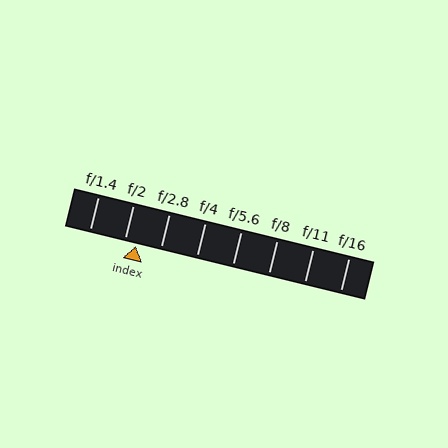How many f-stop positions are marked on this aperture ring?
There are 8 f-stop positions marked.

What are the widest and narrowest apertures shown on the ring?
The widest aperture shown is f/1.4 and the narrowest is f/16.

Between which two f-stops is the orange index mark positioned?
The index mark is between f/2 and f/2.8.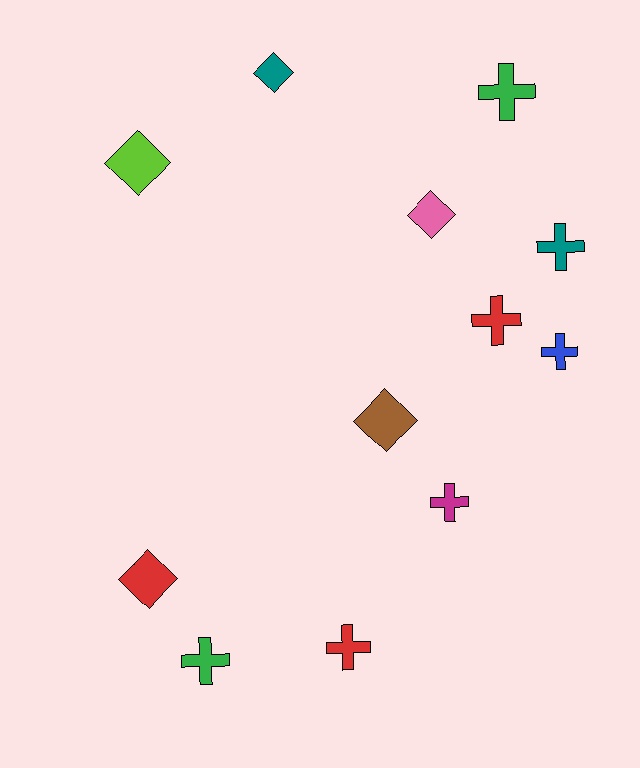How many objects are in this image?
There are 12 objects.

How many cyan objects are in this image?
There are no cyan objects.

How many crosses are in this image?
There are 7 crosses.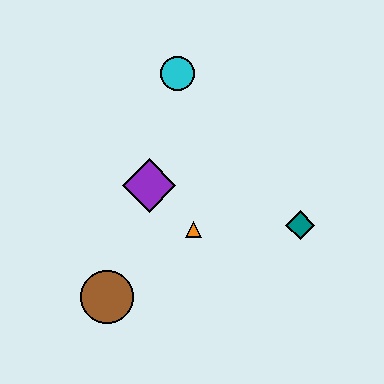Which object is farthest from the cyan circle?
The brown circle is farthest from the cyan circle.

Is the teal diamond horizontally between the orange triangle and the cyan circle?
No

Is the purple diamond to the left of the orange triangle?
Yes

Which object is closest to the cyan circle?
The purple diamond is closest to the cyan circle.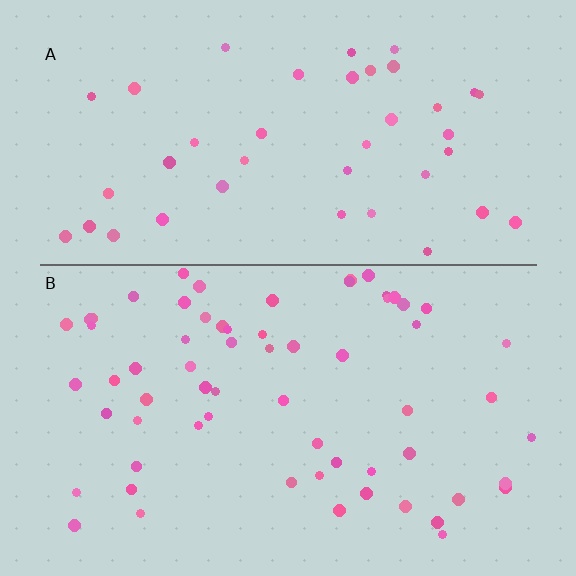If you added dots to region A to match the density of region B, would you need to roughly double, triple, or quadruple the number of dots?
Approximately double.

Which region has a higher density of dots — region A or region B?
B (the bottom).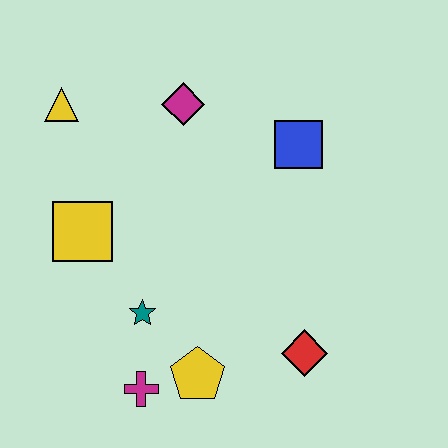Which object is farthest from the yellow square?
The red diamond is farthest from the yellow square.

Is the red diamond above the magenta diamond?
No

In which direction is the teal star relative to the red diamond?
The teal star is to the left of the red diamond.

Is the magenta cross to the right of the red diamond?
No